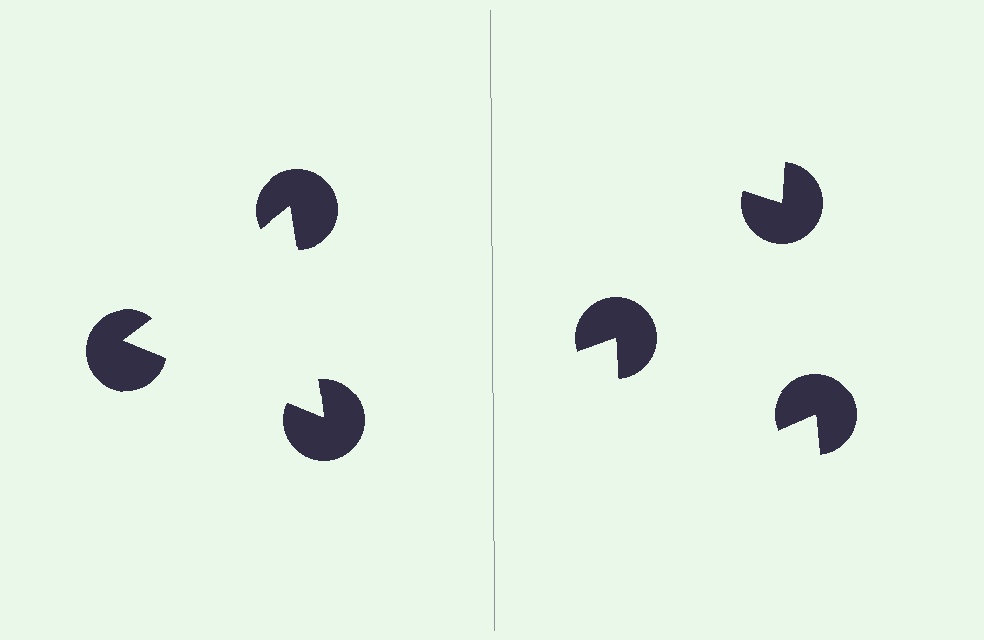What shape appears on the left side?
An illusory triangle.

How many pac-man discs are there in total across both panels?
6 — 3 on each side.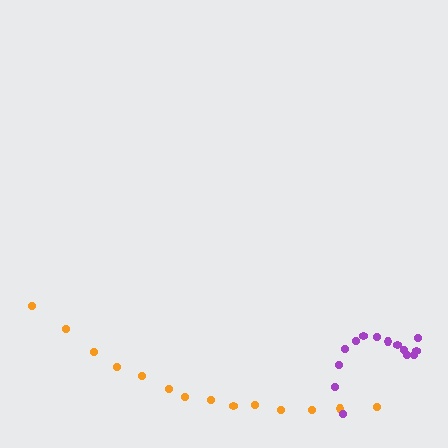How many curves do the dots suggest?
There are 2 distinct paths.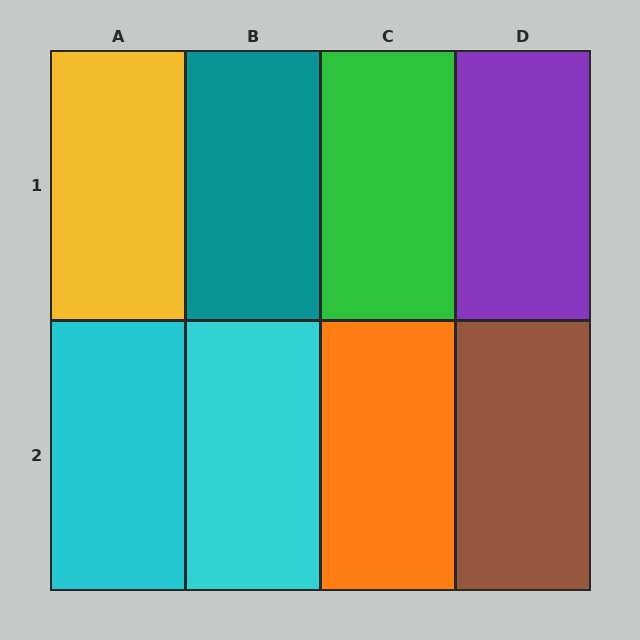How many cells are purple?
1 cell is purple.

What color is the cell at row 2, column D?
Brown.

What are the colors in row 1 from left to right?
Yellow, teal, green, purple.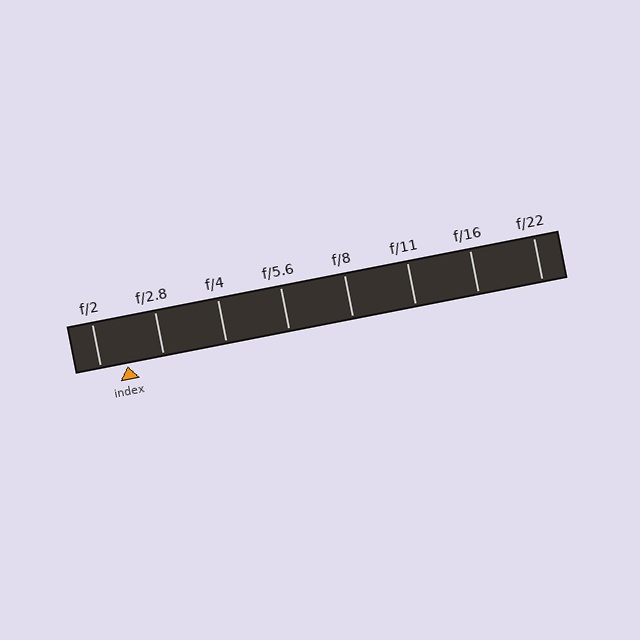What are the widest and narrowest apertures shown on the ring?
The widest aperture shown is f/2 and the narrowest is f/22.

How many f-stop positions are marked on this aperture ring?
There are 8 f-stop positions marked.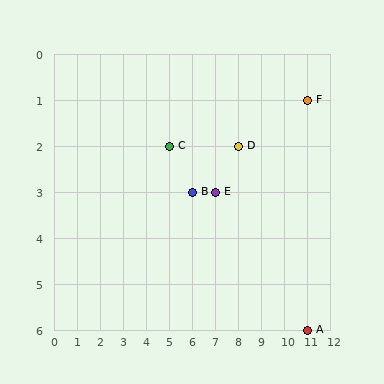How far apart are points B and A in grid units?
Points B and A are 5 columns and 3 rows apart (about 5.8 grid units diagonally).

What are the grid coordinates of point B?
Point B is at grid coordinates (6, 3).